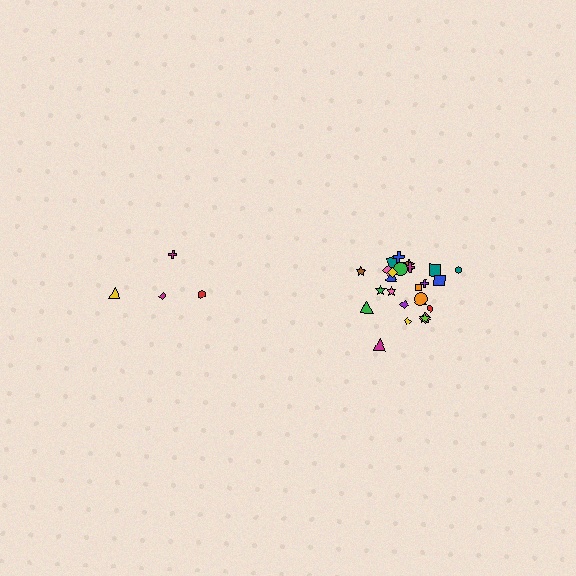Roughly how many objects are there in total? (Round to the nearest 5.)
Roughly 30 objects in total.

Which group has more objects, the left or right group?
The right group.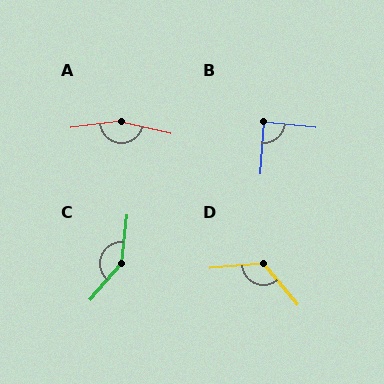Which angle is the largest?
A, at approximately 160 degrees.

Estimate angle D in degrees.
Approximately 125 degrees.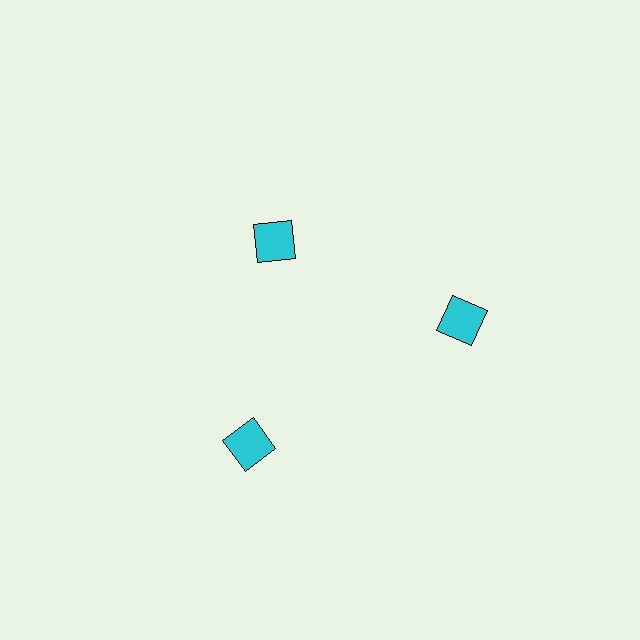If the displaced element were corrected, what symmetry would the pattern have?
It would have 3-fold rotational symmetry — the pattern would map onto itself every 120 degrees.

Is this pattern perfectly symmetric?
No. The 3 cyan squares are arranged in a ring, but one element near the 11 o'clock position is pulled inward toward the center, breaking the 3-fold rotational symmetry.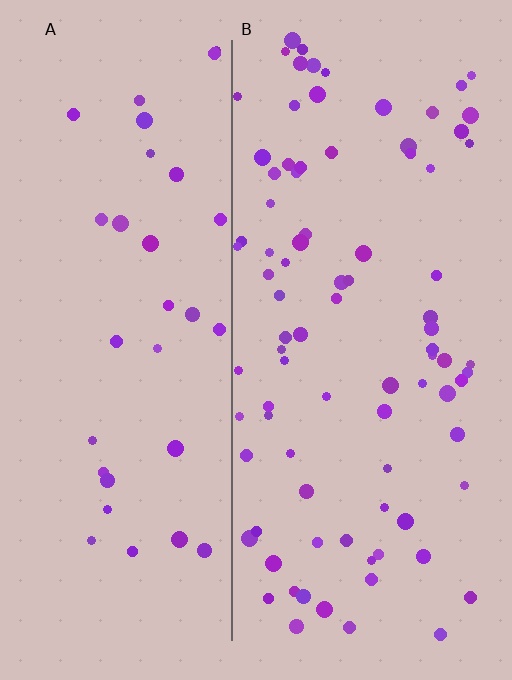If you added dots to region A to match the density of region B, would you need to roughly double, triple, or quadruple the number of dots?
Approximately triple.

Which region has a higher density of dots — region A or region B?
B (the right).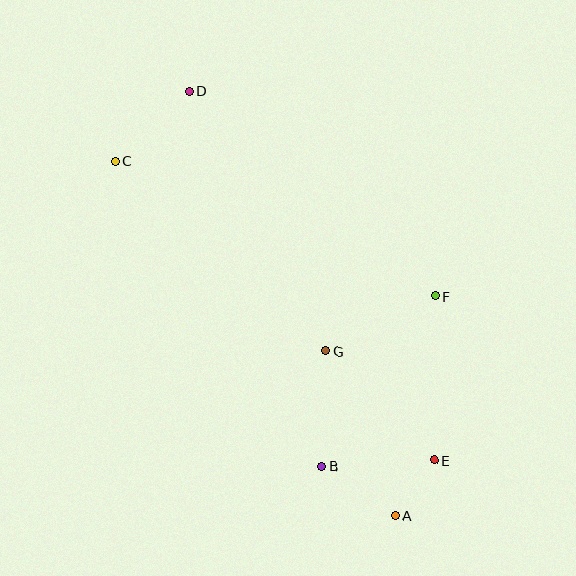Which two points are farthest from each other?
Points A and D are farthest from each other.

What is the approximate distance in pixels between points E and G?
The distance between E and G is approximately 154 pixels.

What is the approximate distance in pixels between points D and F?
The distance between D and F is approximately 320 pixels.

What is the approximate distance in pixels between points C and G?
The distance between C and G is approximately 284 pixels.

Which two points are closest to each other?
Points A and E are closest to each other.